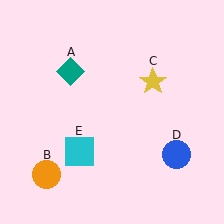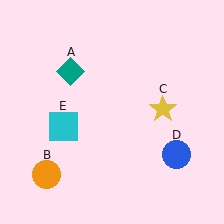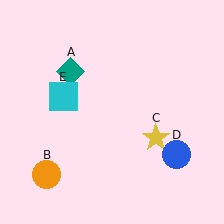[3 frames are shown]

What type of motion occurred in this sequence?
The yellow star (object C), cyan square (object E) rotated clockwise around the center of the scene.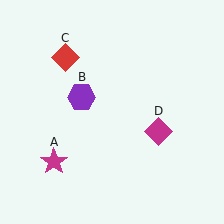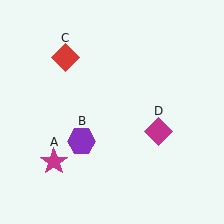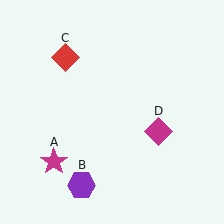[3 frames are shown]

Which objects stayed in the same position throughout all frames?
Magenta star (object A) and red diamond (object C) and magenta diamond (object D) remained stationary.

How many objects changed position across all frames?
1 object changed position: purple hexagon (object B).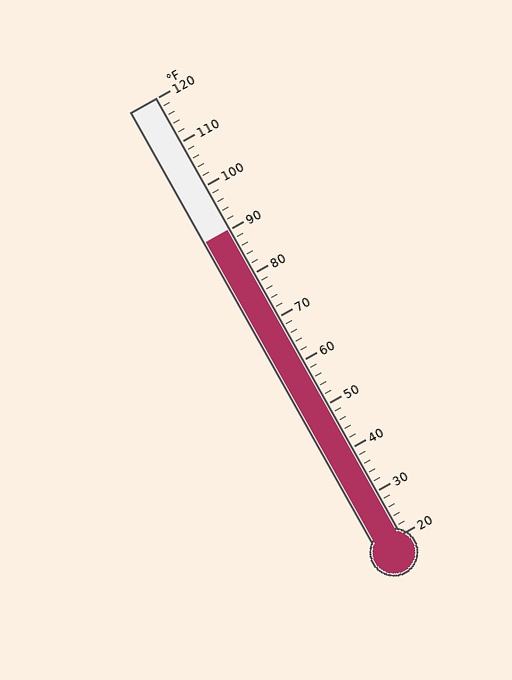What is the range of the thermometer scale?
The thermometer scale ranges from 20°F to 120°F.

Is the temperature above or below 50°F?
The temperature is above 50°F.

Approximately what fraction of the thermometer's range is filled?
The thermometer is filled to approximately 70% of its range.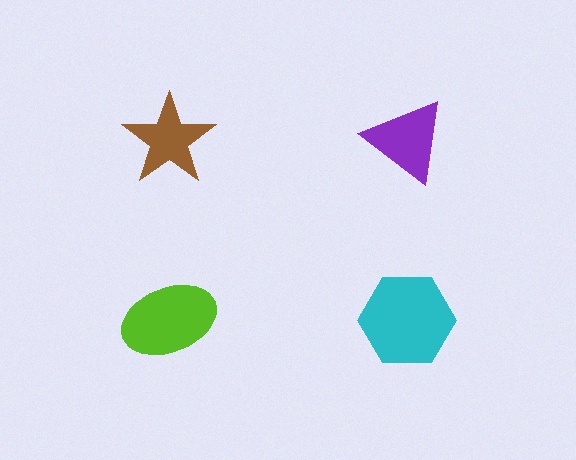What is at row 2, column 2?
A cyan hexagon.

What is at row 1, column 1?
A brown star.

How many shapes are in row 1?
2 shapes.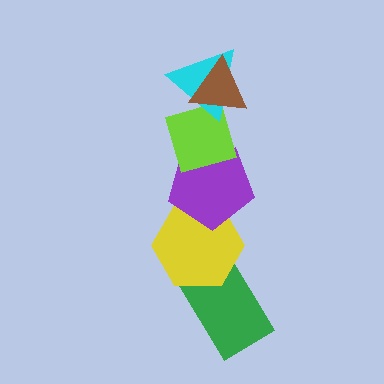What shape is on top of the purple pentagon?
The lime diamond is on top of the purple pentagon.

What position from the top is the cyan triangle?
The cyan triangle is 2nd from the top.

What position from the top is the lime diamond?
The lime diamond is 3rd from the top.